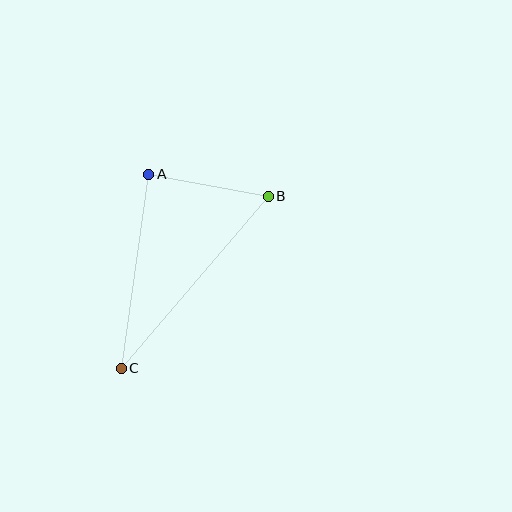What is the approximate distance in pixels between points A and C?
The distance between A and C is approximately 196 pixels.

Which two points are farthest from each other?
Points B and C are farthest from each other.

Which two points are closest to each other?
Points A and B are closest to each other.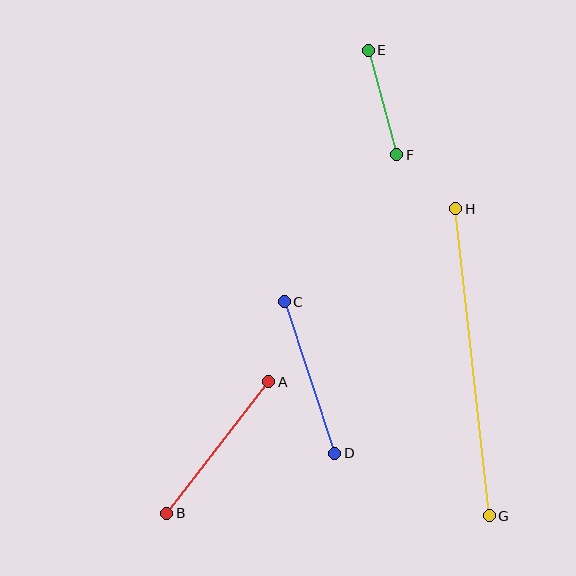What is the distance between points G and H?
The distance is approximately 309 pixels.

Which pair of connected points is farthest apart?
Points G and H are farthest apart.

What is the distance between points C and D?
The distance is approximately 160 pixels.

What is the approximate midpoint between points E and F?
The midpoint is at approximately (383, 103) pixels.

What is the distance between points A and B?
The distance is approximately 166 pixels.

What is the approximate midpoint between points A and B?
The midpoint is at approximately (218, 447) pixels.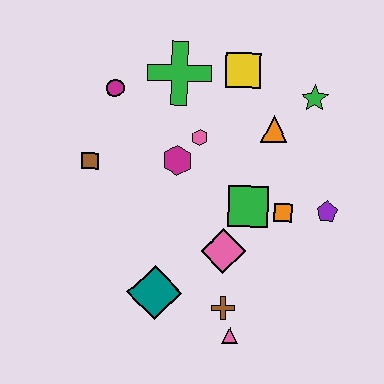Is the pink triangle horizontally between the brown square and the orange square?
Yes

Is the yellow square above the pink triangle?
Yes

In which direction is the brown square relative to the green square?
The brown square is to the left of the green square.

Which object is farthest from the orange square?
The magenta circle is farthest from the orange square.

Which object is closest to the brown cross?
The pink triangle is closest to the brown cross.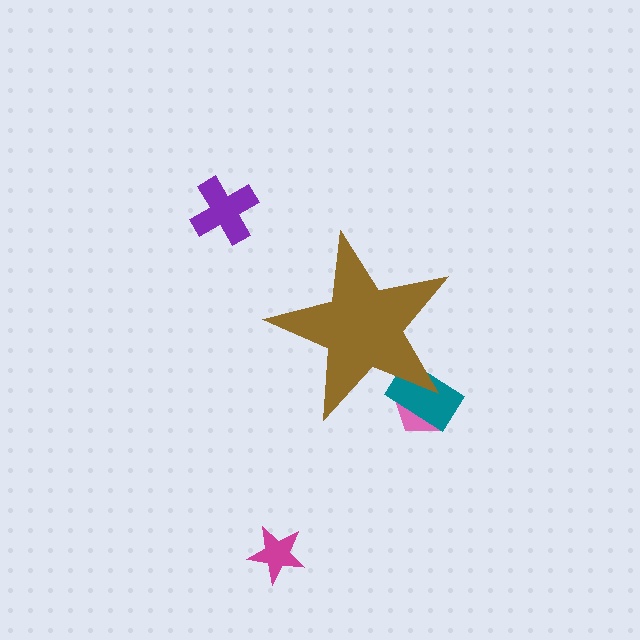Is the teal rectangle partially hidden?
Yes, the teal rectangle is partially hidden behind the brown star.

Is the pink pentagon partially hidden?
Yes, the pink pentagon is partially hidden behind the brown star.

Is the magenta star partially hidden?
No, the magenta star is fully visible.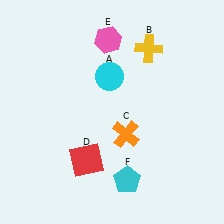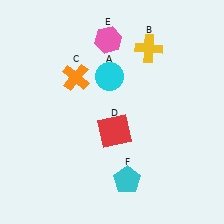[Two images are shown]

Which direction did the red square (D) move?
The red square (D) moved up.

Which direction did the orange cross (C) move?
The orange cross (C) moved up.